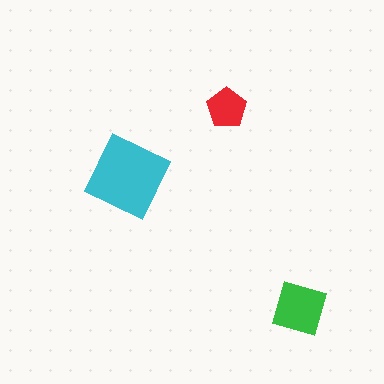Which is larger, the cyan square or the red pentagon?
The cyan square.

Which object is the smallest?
The red pentagon.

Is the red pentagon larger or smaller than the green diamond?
Smaller.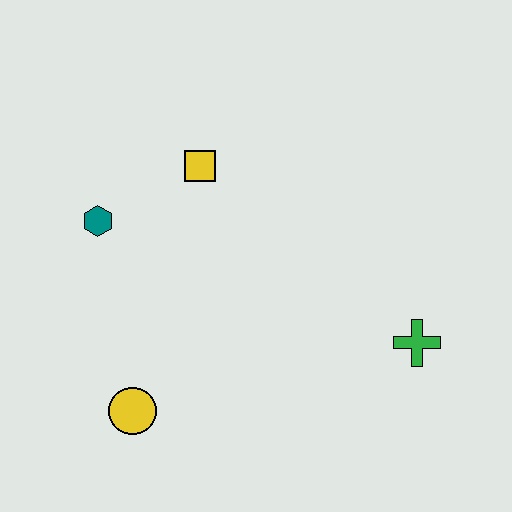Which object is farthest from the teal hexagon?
The green cross is farthest from the teal hexagon.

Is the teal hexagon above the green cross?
Yes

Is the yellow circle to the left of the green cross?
Yes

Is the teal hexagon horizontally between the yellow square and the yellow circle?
No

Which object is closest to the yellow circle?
The teal hexagon is closest to the yellow circle.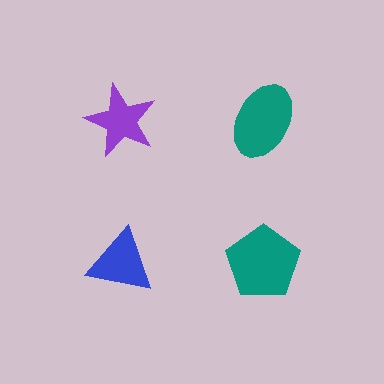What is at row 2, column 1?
A blue triangle.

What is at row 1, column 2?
A teal ellipse.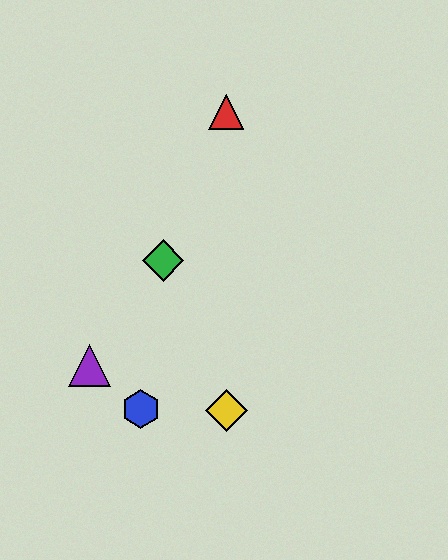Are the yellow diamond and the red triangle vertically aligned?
Yes, both are at x≈226.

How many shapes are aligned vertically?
2 shapes (the red triangle, the yellow diamond) are aligned vertically.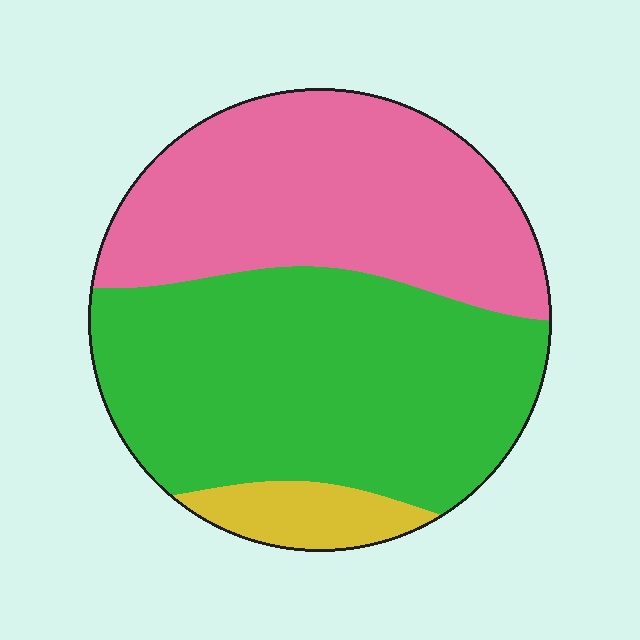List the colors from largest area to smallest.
From largest to smallest: green, pink, yellow.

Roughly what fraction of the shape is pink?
Pink covers roughly 40% of the shape.